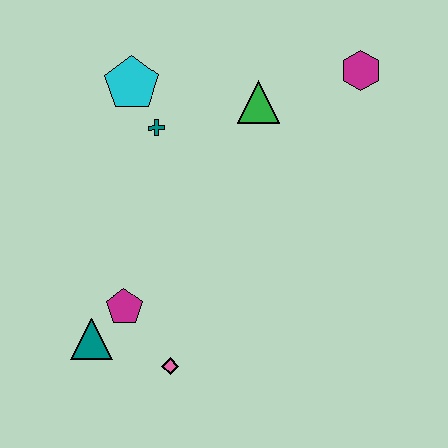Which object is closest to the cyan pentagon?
The teal cross is closest to the cyan pentagon.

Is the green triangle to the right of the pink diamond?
Yes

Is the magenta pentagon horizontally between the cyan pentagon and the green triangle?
No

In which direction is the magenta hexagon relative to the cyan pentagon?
The magenta hexagon is to the right of the cyan pentagon.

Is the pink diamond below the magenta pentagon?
Yes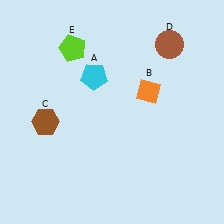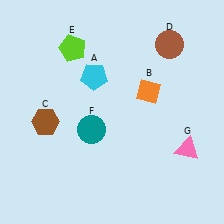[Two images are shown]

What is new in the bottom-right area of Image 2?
A pink triangle (G) was added in the bottom-right area of Image 2.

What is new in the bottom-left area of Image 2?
A teal circle (F) was added in the bottom-left area of Image 2.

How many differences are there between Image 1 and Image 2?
There are 2 differences between the two images.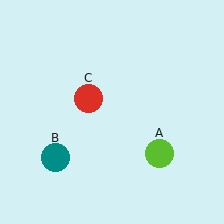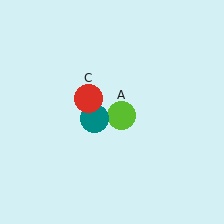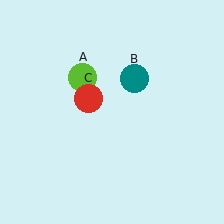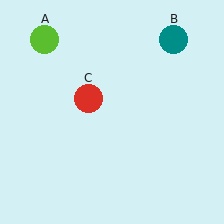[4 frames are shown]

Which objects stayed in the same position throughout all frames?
Red circle (object C) remained stationary.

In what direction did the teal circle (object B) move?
The teal circle (object B) moved up and to the right.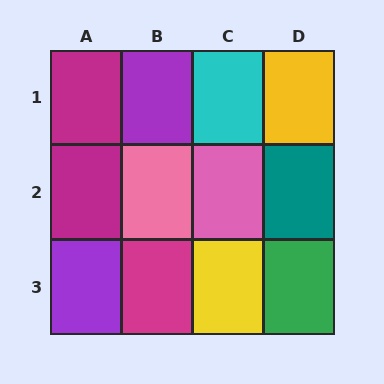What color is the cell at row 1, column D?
Yellow.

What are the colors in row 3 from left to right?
Purple, magenta, yellow, green.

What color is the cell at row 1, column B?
Purple.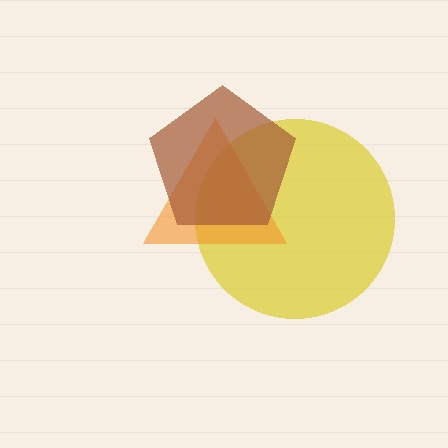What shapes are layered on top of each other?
The layered shapes are: a yellow circle, an orange triangle, a brown pentagon.